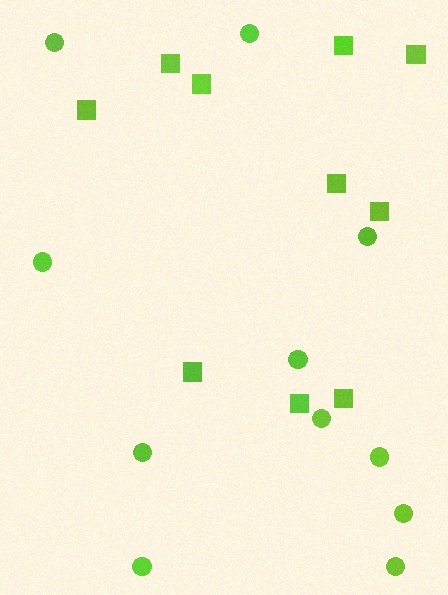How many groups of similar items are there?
There are 2 groups: one group of squares (10) and one group of circles (11).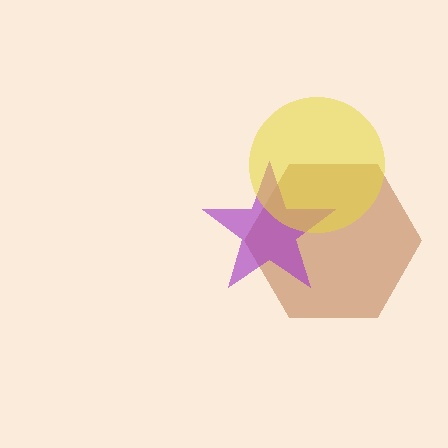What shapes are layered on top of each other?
The layered shapes are: a brown hexagon, a purple star, a yellow circle.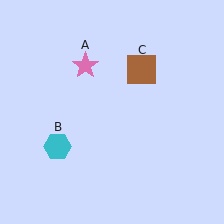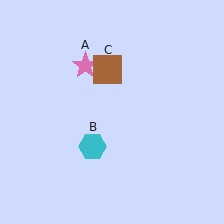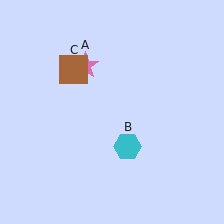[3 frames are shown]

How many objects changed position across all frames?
2 objects changed position: cyan hexagon (object B), brown square (object C).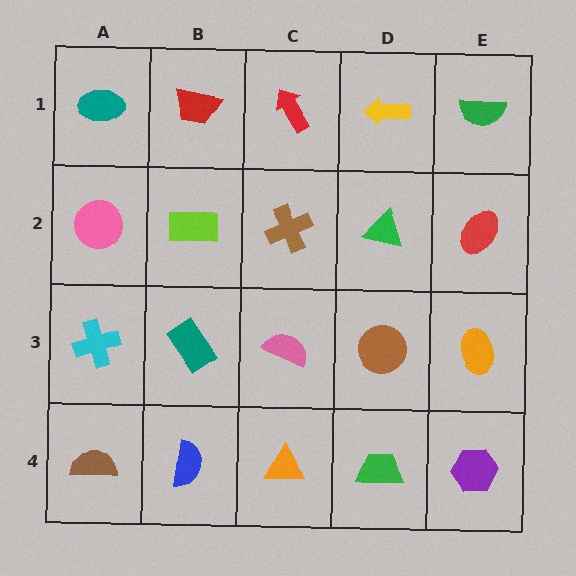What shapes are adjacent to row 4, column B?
A teal rectangle (row 3, column B), a brown semicircle (row 4, column A), an orange triangle (row 4, column C).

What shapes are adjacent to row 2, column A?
A teal ellipse (row 1, column A), a cyan cross (row 3, column A), a lime rectangle (row 2, column B).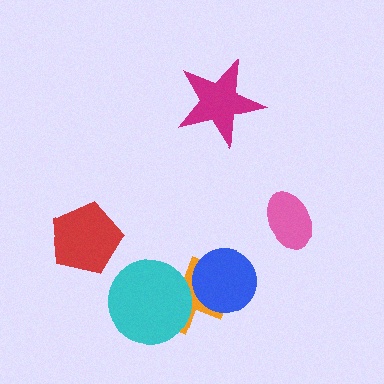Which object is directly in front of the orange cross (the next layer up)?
The cyan circle is directly in front of the orange cross.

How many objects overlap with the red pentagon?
0 objects overlap with the red pentagon.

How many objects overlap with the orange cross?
2 objects overlap with the orange cross.